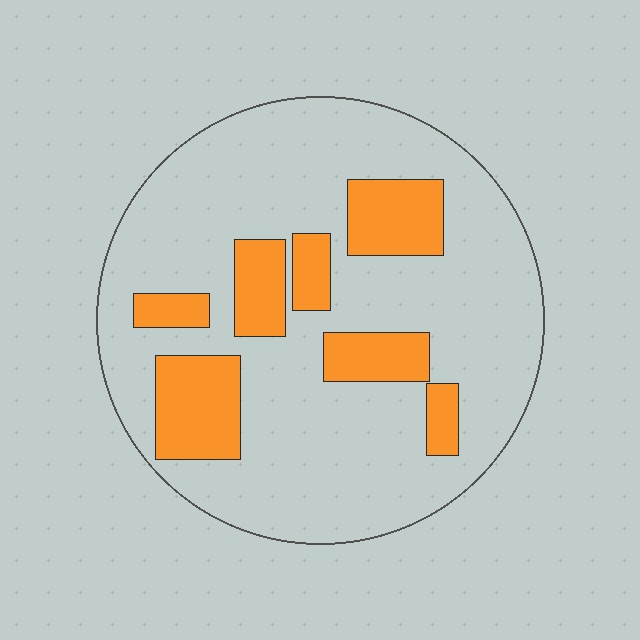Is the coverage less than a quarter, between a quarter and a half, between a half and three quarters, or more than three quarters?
Less than a quarter.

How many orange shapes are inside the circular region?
7.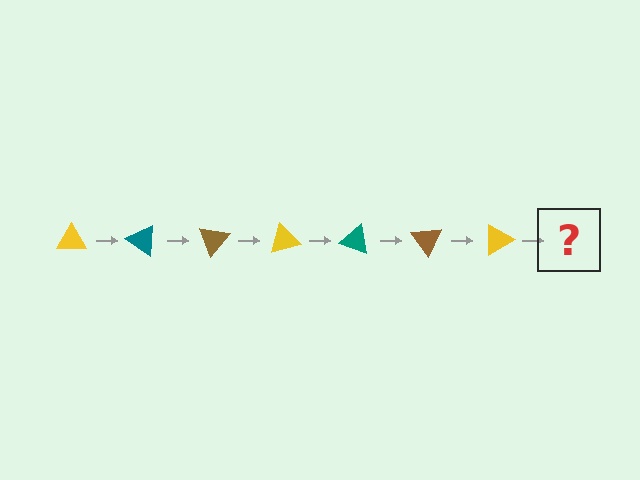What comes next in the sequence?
The next element should be a teal triangle, rotated 245 degrees from the start.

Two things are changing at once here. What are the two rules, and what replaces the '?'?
The two rules are that it rotates 35 degrees each step and the color cycles through yellow, teal, and brown. The '?' should be a teal triangle, rotated 245 degrees from the start.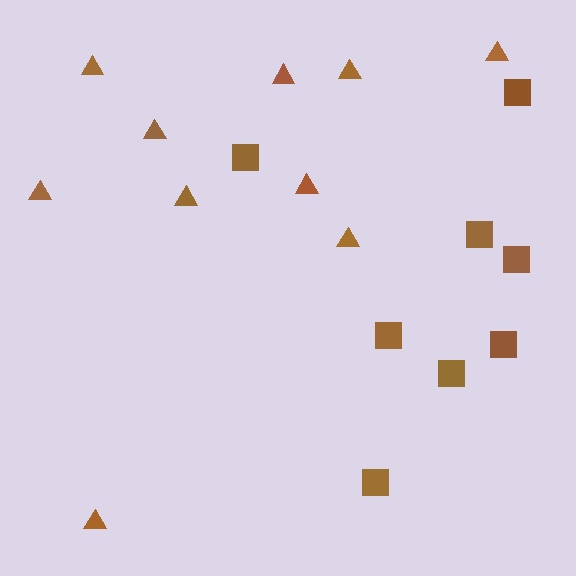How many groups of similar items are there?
There are 2 groups: one group of squares (8) and one group of triangles (10).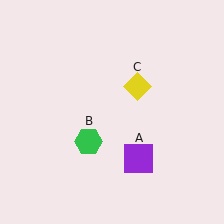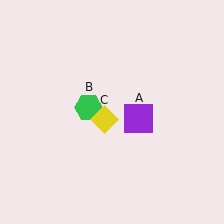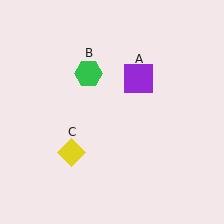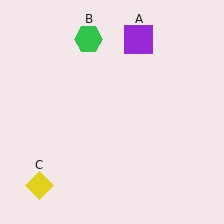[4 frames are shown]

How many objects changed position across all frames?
3 objects changed position: purple square (object A), green hexagon (object B), yellow diamond (object C).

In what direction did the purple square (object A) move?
The purple square (object A) moved up.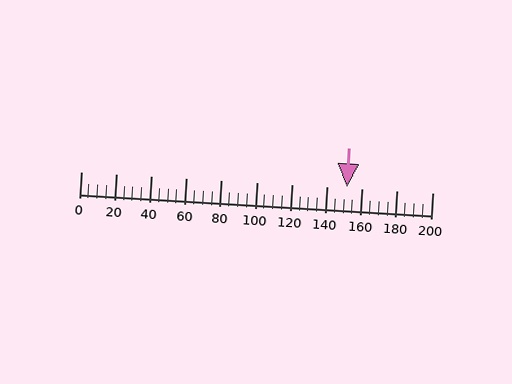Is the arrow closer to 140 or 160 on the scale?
The arrow is closer to 160.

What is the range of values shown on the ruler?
The ruler shows values from 0 to 200.